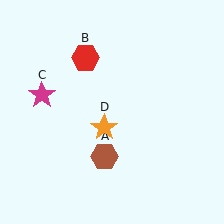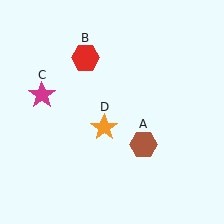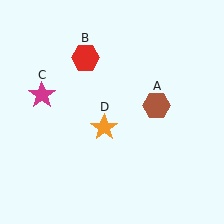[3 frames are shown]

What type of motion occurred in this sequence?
The brown hexagon (object A) rotated counterclockwise around the center of the scene.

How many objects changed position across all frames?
1 object changed position: brown hexagon (object A).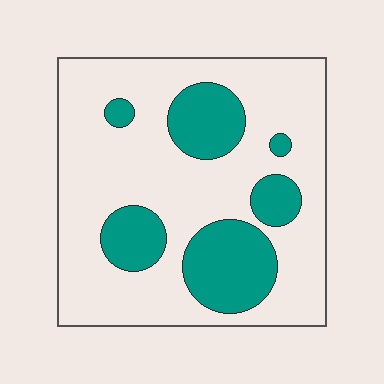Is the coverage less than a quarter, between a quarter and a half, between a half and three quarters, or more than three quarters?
Between a quarter and a half.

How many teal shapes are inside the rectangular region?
6.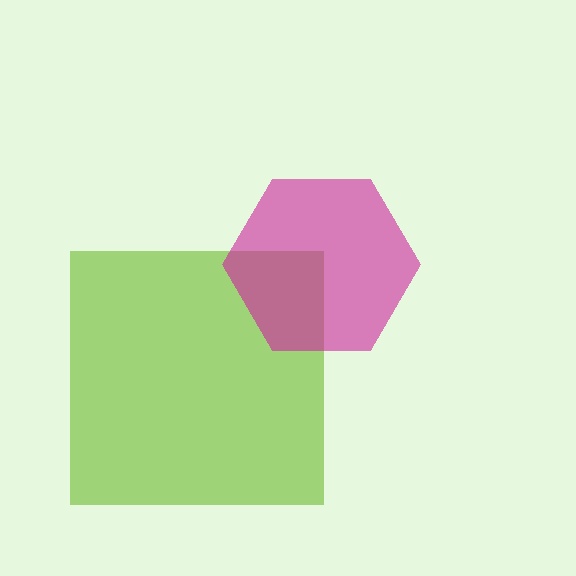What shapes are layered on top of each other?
The layered shapes are: a lime square, a magenta hexagon.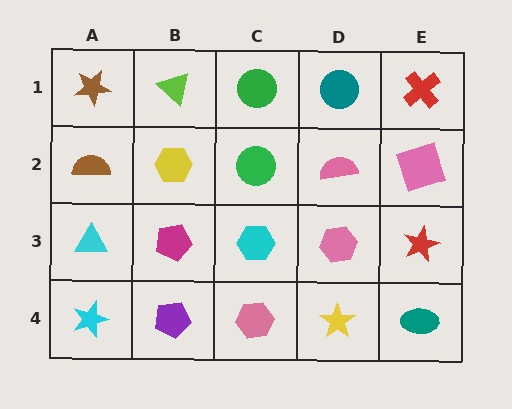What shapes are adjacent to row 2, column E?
A red cross (row 1, column E), a red star (row 3, column E), a pink semicircle (row 2, column D).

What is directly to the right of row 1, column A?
A lime triangle.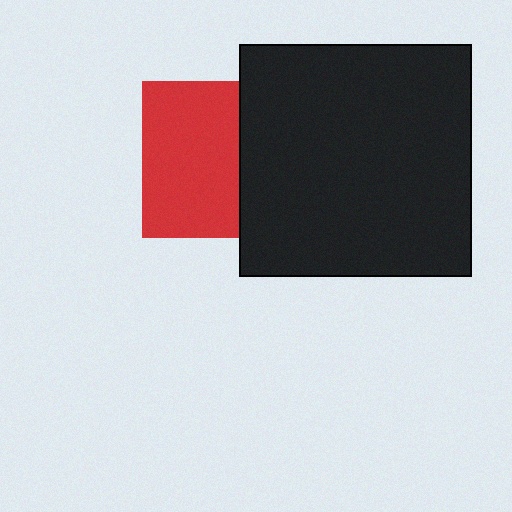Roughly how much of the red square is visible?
About half of it is visible (roughly 62%).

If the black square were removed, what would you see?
You would see the complete red square.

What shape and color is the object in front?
The object in front is a black square.